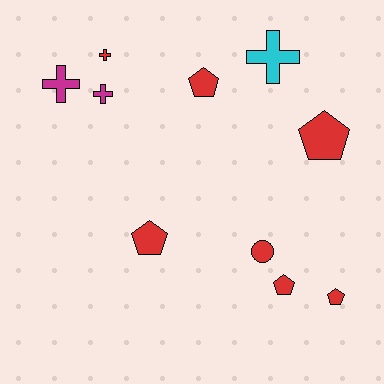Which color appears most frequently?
Red, with 7 objects.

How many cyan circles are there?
There are no cyan circles.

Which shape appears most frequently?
Pentagon, with 5 objects.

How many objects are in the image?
There are 10 objects.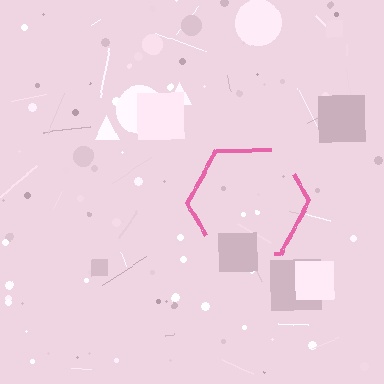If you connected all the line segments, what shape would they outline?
They would outline a hexagon.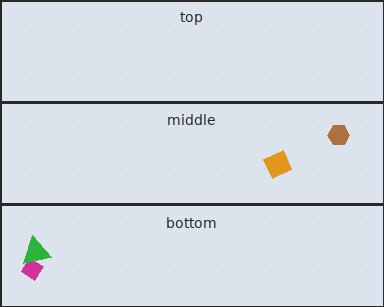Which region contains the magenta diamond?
The bottom region.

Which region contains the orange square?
The middle region.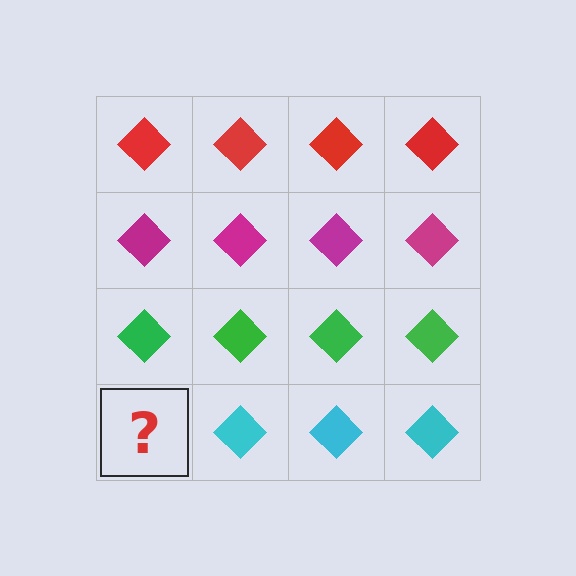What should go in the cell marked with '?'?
The missing cell should contain a cyan diamond.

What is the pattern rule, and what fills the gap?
The rule is that each row has a consistent color. The gap should be filled with a cyan diamond.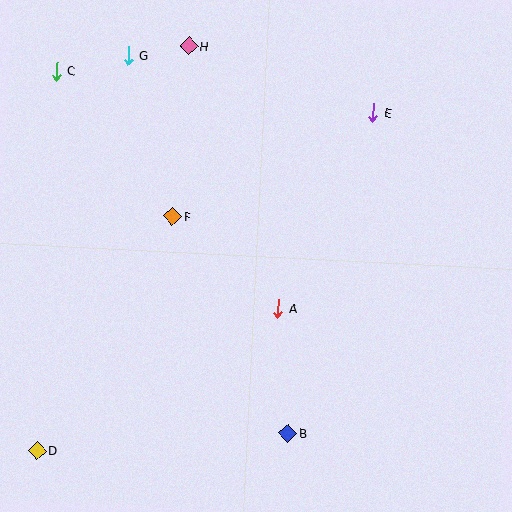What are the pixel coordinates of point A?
Point A is at (278, 308).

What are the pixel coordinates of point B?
Point B is at (288, 433).